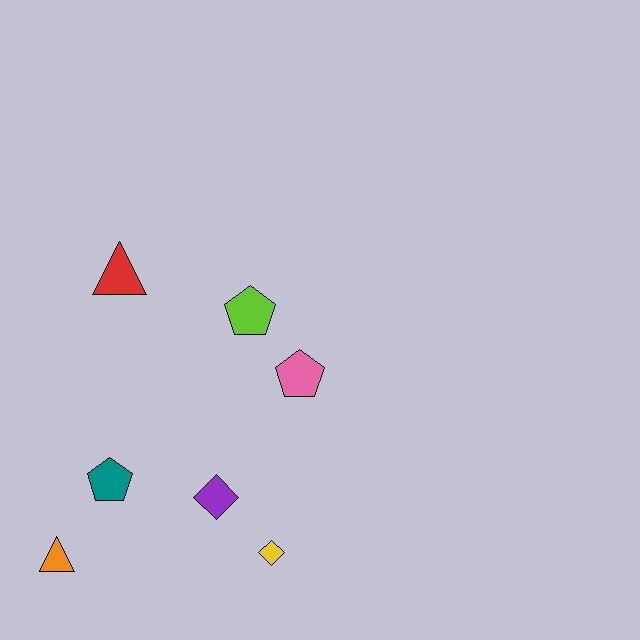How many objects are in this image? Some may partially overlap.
There are 7 objects.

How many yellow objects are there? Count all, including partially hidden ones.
There is 1 yellow object.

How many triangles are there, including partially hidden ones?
There are 2 triangles.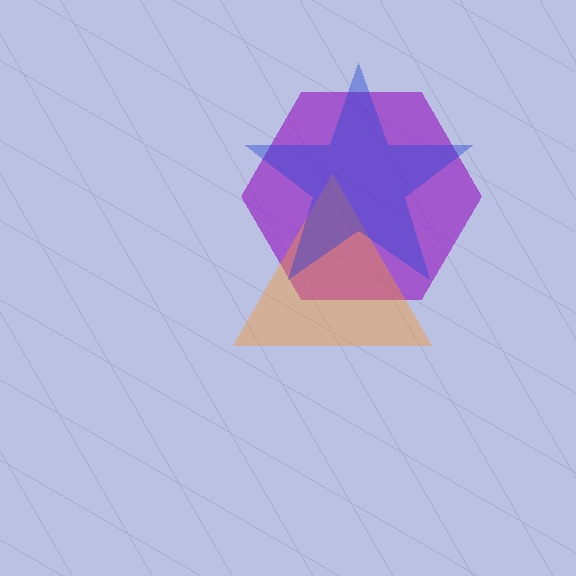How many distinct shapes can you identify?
There are 3 distinct shapes: a purple hexagon, an orange triangle, a blue star.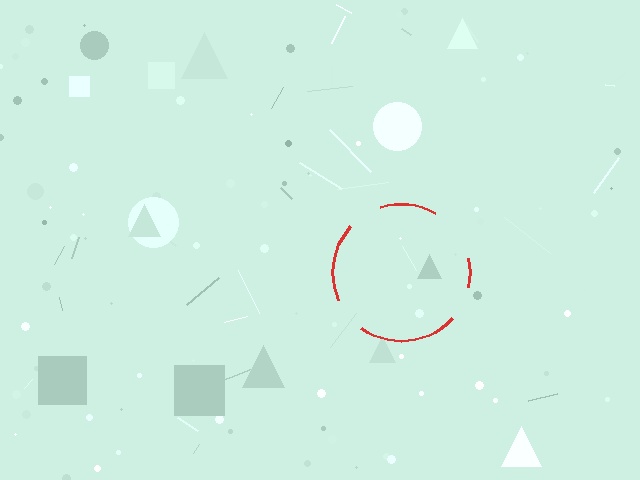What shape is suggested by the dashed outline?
The dashed outline suggests a circle.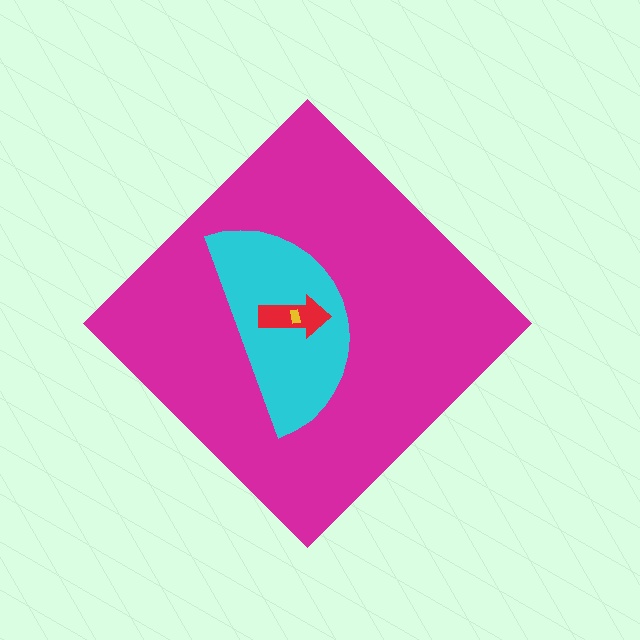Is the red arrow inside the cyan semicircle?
Yes.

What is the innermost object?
The yellow rectangle.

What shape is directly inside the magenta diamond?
The cyan semicircle.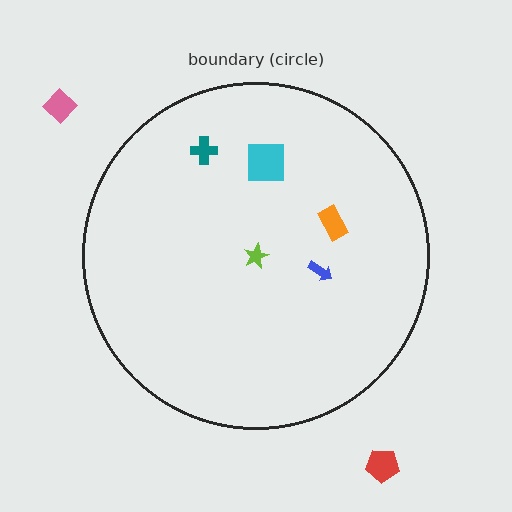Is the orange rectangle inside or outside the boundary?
Inside.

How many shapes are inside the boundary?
5 inside, 2 outside.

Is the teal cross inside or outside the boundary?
Inside.